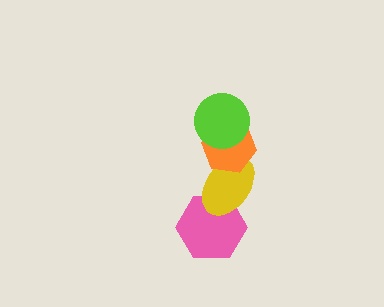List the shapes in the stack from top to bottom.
From top to bottom: the lime circle, the orange hexagon, the yellow ellipse, the pink hexagon.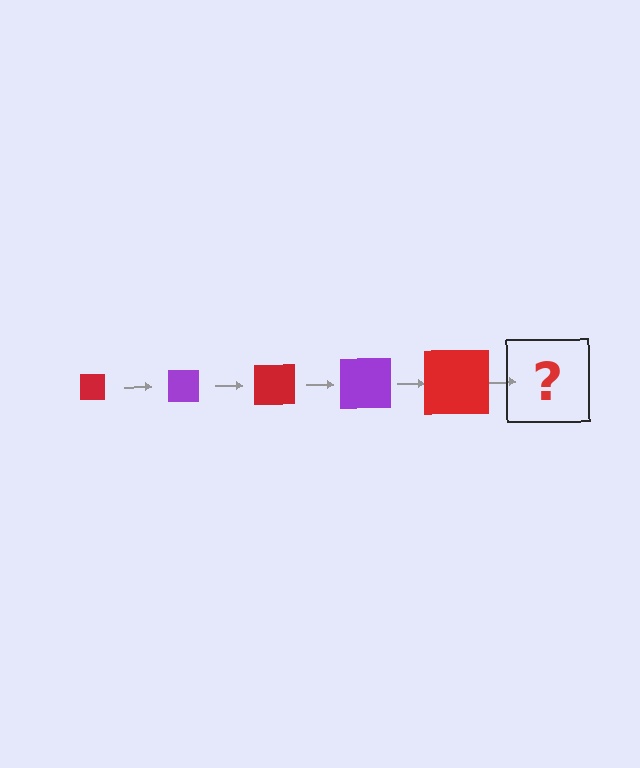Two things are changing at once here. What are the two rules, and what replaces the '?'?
The two rules are that the square grows larger each step and the color cycles through red and purple. The '?' should be a purple square, larger than the previous one.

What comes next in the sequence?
The next element should be a purple square, larger than the previous one.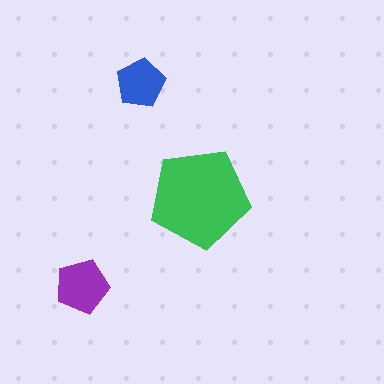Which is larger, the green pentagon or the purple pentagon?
The green one.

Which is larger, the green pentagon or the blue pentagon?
The green one.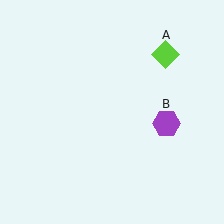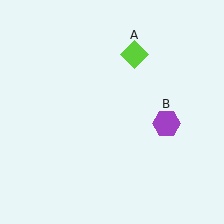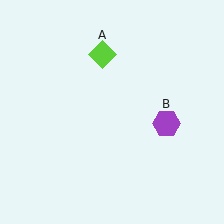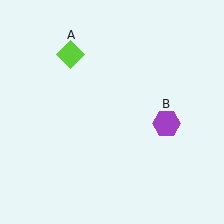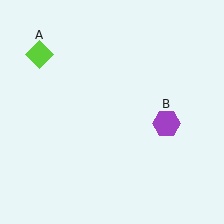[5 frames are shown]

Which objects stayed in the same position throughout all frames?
Purple hexagon (object B) remained stationary.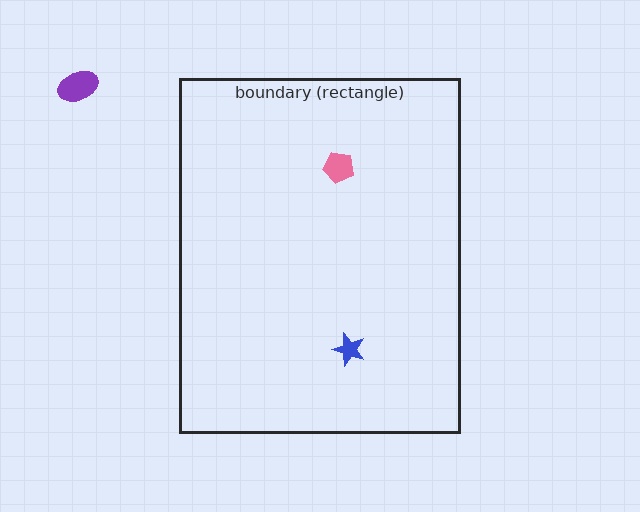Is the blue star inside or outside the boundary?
Inside.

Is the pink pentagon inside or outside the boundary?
Inside.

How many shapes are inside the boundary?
2 inside, 1 outside.